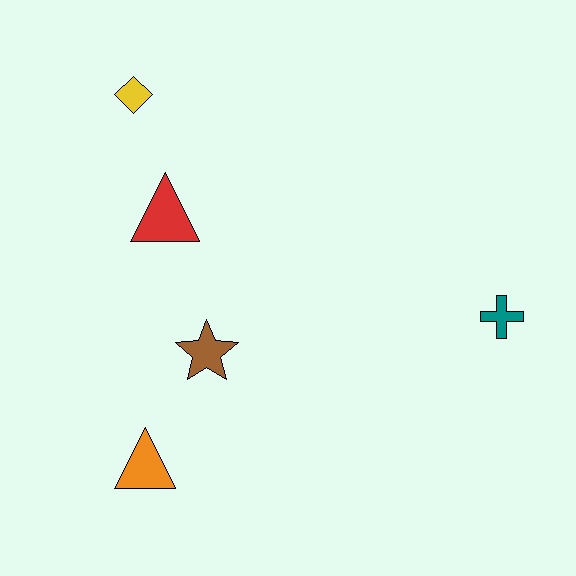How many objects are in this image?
There are 5 objects.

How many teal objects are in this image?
There is 1 teal object.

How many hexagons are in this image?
There are no hexagons.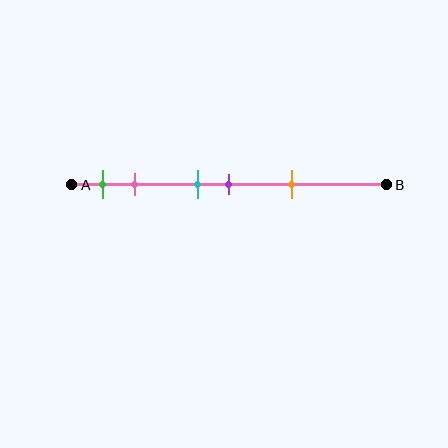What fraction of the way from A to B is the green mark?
The green mark is approximately 10% (0.1) of the way from A to B.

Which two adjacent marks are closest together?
The cyan and purple marks are the closest adjacent pair.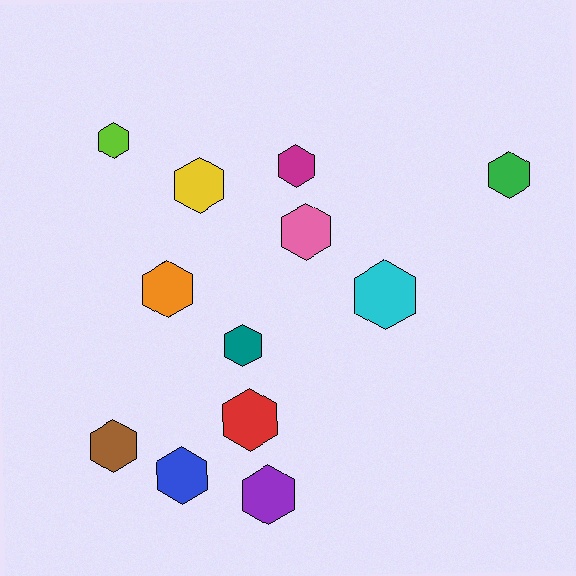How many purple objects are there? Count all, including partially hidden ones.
There is 1 purple object.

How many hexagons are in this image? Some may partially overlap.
There are 12 hexagons.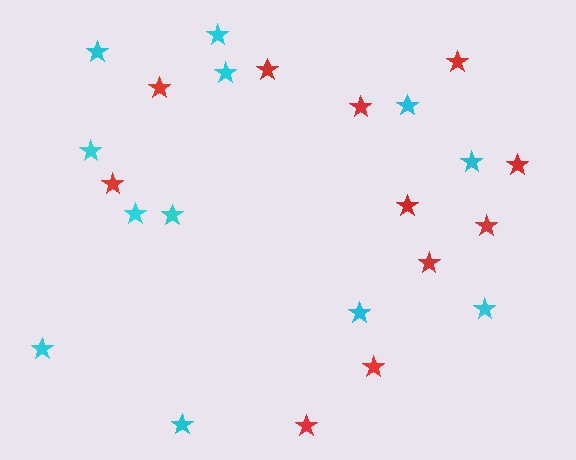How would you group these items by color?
There are 2 groups: one group of red stars (11) and one group of cyan stars (12).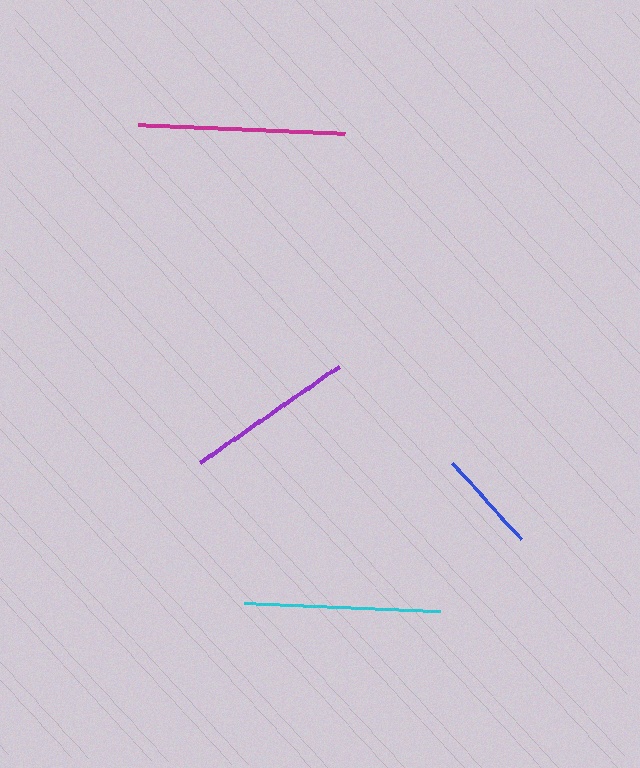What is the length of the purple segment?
The purple segment is approximately 169 pixels long.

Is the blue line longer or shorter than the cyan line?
The cyan line is longer than the blue line.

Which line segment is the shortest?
The blue line is the shortest at approximately 103 pixels.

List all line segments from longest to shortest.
From longest to shortest: magenta, cyan, purple, blue.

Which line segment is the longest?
The magenta line is the longest at approximately 206 pixels.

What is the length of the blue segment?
The blue segment is approximately 103 pixels long.